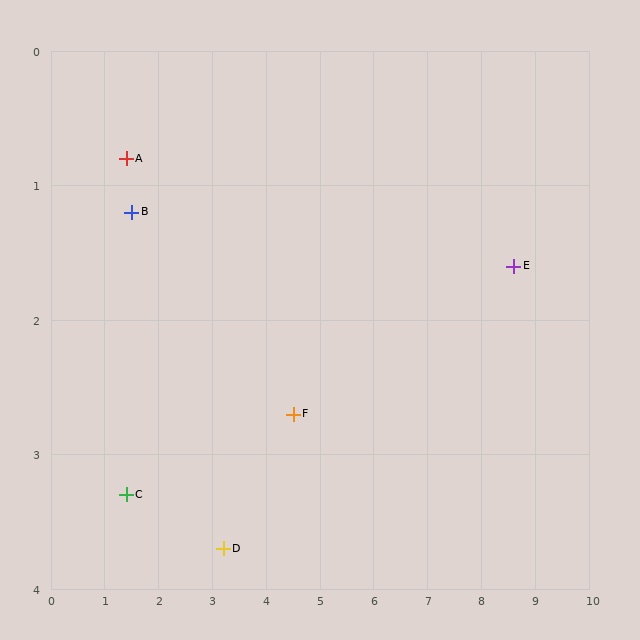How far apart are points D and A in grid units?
Points D and A are about 3.4 grid units apart.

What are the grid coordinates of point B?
Point B is at approximately (1.5, 1.2).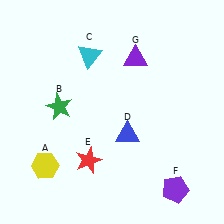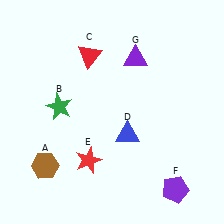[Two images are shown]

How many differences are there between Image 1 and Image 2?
There are 2 differences between the two images.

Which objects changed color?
A changed from yellow to brown. C changed from cyan to red.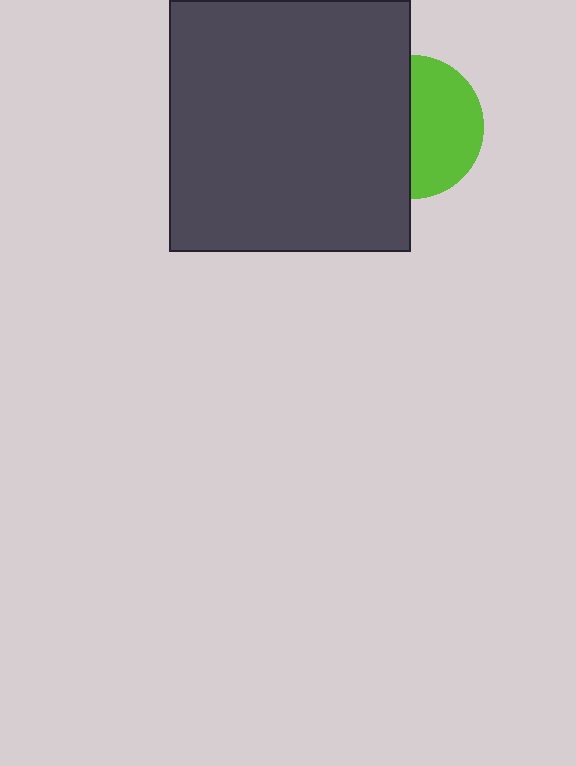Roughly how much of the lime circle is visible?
About half of it is visible (roughly 51%).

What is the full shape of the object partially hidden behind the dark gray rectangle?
The partially hidden object is a lime circle.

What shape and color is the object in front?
The object in front is a dark gray rectangle.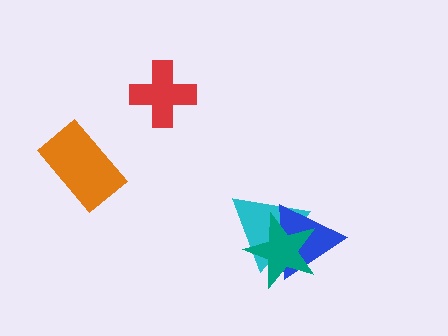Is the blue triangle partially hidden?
Yes, it is partially covered by another shape.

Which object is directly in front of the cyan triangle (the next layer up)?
The blue triangle is directly in front of the cyan triangle.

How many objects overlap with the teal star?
2 objects overlap with the teal star.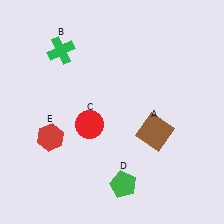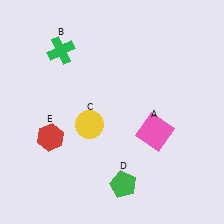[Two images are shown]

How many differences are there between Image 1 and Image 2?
There are 2 differences between the two images.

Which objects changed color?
A changed from brown to pink. C changed from red to yellow.